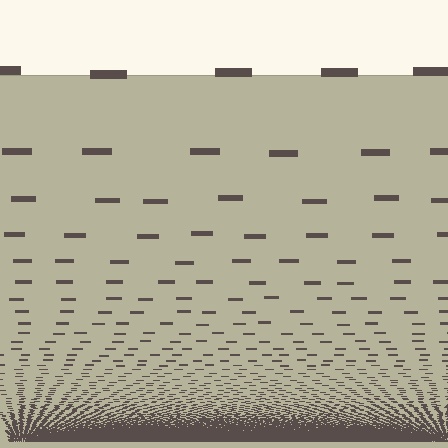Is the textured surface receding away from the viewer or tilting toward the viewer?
The surface appears to tilt toward the viewer. Texture elements get larger and sparser toward the top.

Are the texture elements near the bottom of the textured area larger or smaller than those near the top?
Smaller. The gradient is inverted — elements near the bottom are smaller and denser.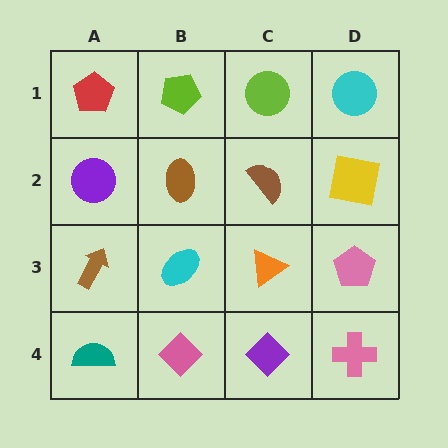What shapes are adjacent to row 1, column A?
A purple circle (row 2, column A), a lime pentagon (row 1, column B).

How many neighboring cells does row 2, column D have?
3.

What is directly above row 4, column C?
An orange triangle.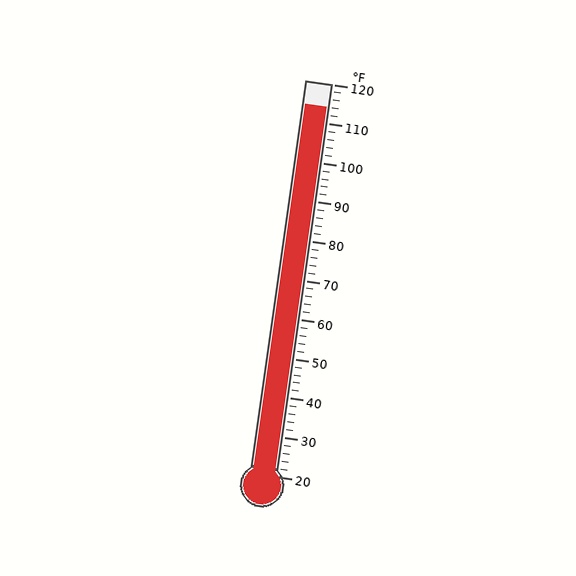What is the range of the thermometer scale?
The thermometer scale ranges from 20°F to 120°F.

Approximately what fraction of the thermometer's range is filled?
The thermometer is filled to approximately 95% of its range.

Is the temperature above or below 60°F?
The temperature is above 60°F.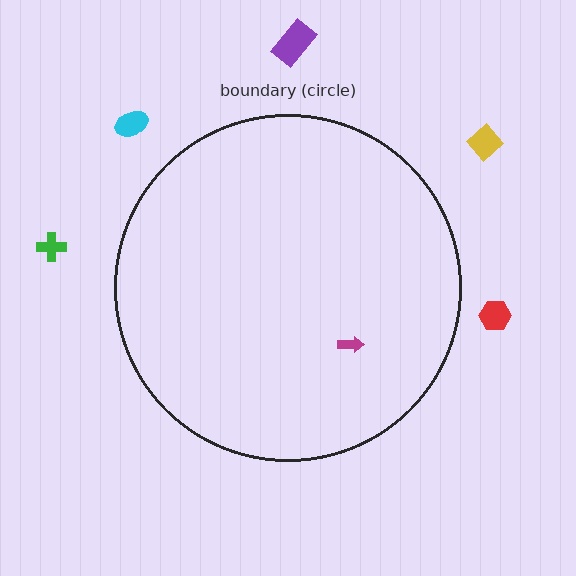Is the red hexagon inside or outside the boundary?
Outside.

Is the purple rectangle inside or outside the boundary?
Outside.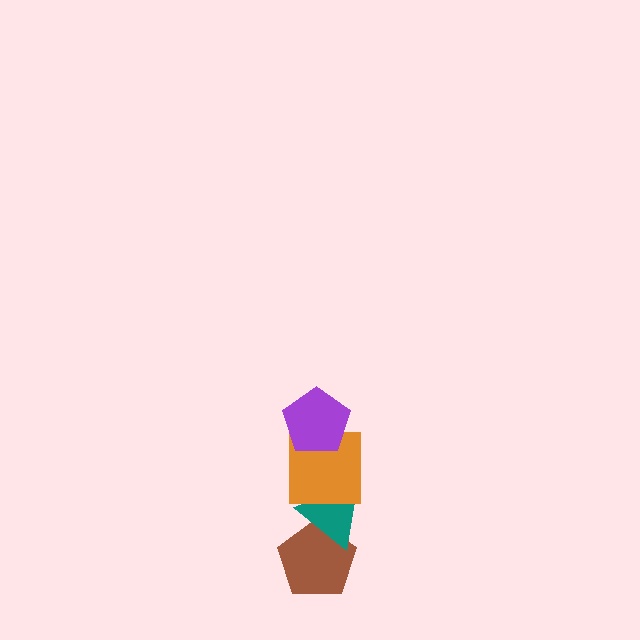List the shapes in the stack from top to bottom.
From top to bottom: the purple pentagon, the orange square, the teal triangle, the brown pentagon.